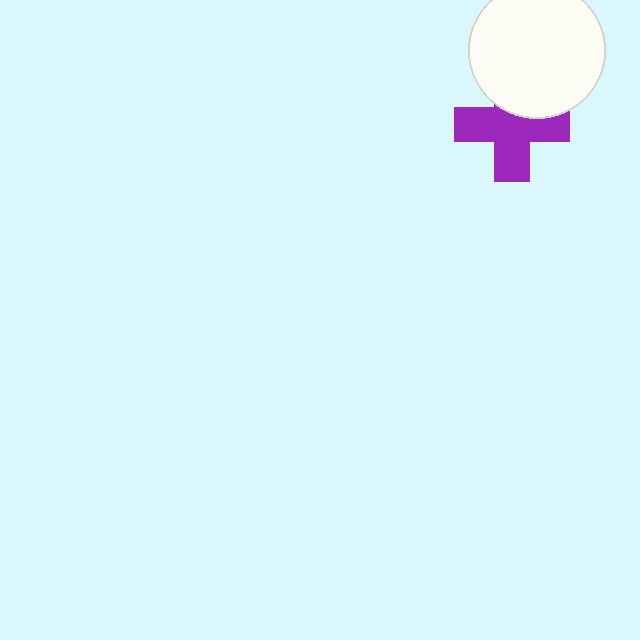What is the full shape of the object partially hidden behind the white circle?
The partially hidden object is a purple cross.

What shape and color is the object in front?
The object in front is a white circle.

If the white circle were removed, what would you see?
You would see the complete purple cross.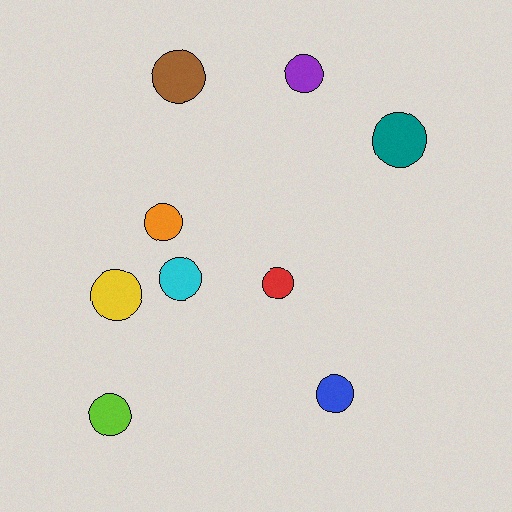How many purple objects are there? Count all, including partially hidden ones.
There is 1 purple object.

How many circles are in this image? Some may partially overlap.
There are 9 circles.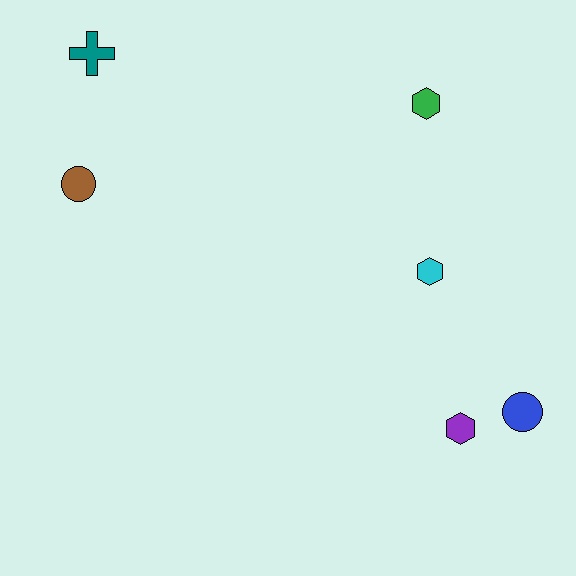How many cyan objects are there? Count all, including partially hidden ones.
There is 1 cyan object.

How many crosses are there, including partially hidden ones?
There is 1 cross.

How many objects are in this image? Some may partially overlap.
There are 6 objects.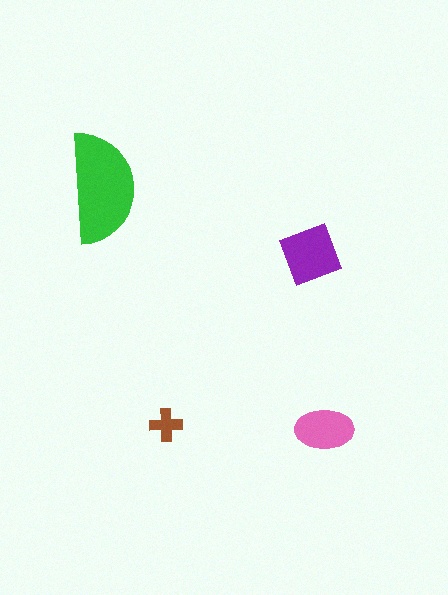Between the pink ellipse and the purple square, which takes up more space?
The purple square.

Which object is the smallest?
The brown cross.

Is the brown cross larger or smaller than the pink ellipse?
Smaller.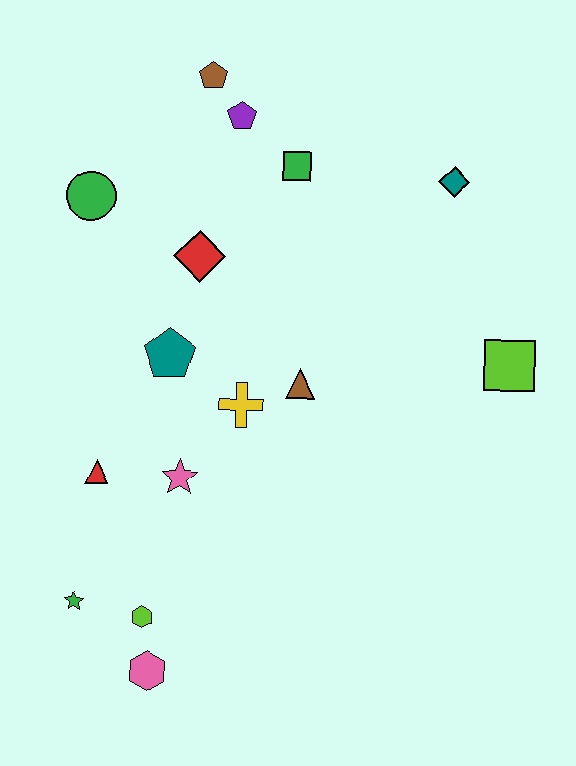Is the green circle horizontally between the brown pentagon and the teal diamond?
No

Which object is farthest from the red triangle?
The teal diamond is farthest from the red triangle.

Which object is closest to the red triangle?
The pink star is closest to the red triangle.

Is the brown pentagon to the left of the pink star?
No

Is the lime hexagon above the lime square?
No